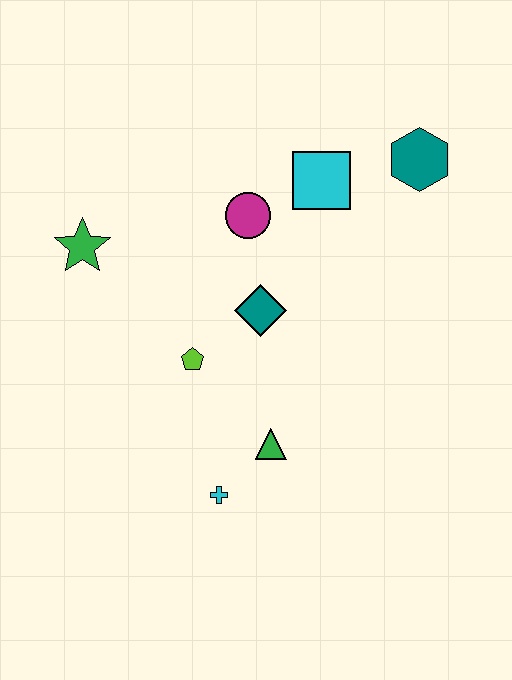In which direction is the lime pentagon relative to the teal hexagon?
The lime pentagon is to the left of the teal hexagon.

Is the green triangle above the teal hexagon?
No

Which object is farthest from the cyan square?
The cyan cross is farthest from the cyan square.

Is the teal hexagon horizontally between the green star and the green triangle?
No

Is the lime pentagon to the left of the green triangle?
Yes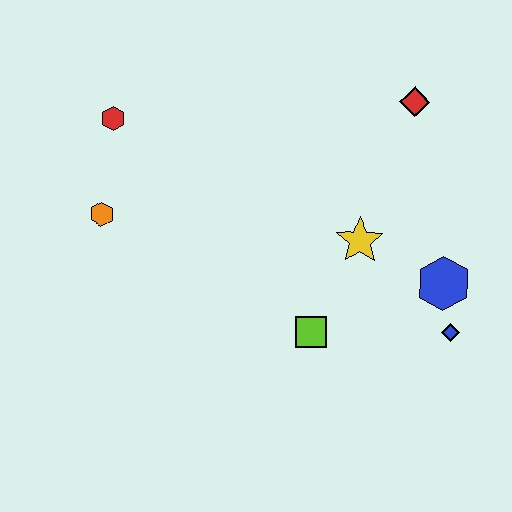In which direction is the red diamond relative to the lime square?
The red diamond is above the lime square.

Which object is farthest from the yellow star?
The red hexagon is farthest from the yellow star.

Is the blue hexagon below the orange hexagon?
Yes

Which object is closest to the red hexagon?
The orange hexagon is closest to the red hexagon.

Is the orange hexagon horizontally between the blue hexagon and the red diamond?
No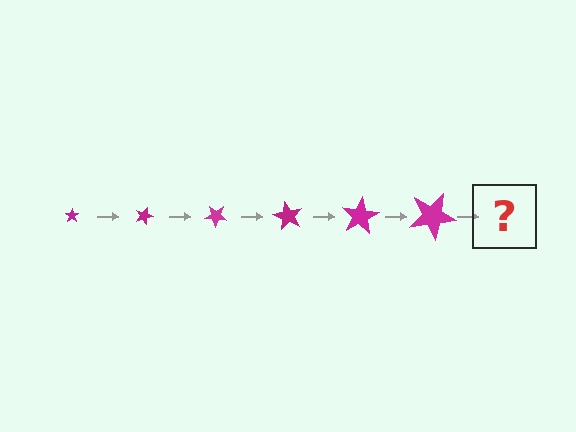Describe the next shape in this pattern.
It should be a star, larger than the previous one and rotated 120 degrees from the start.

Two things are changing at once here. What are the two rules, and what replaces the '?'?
The two rules are that the star grows larger each step and it rotates 20 degrees each step. The '?' should be a star, larger than the previous one and rotated 120 degrees from the start.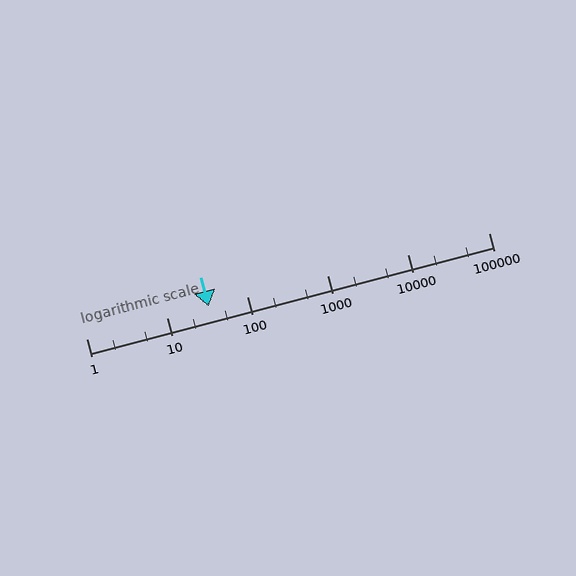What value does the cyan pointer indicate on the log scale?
The pointer indicates approximately 33.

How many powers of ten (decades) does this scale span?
The scale spans 5 decades, from 1 to 100000.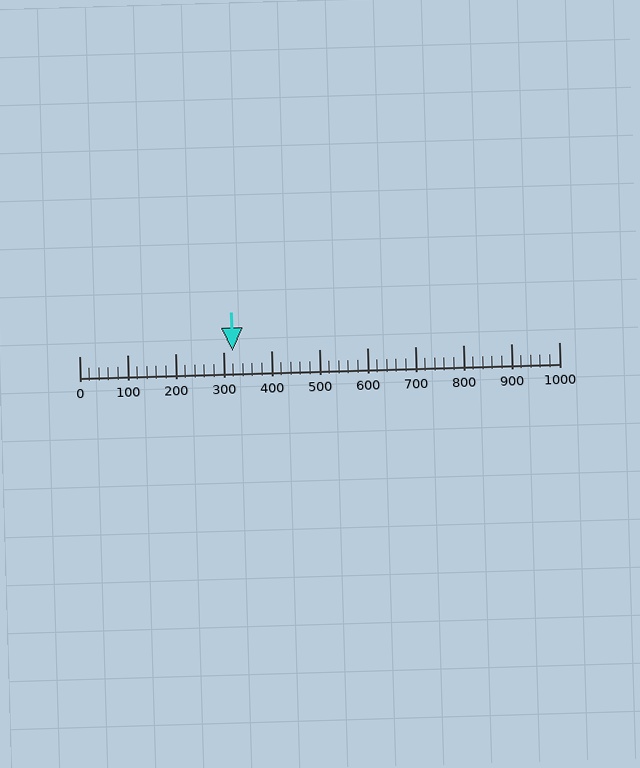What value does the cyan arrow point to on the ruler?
The cyan arrow points to approximately 320.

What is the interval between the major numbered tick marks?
The major tick marks are spaced 100 units apart.